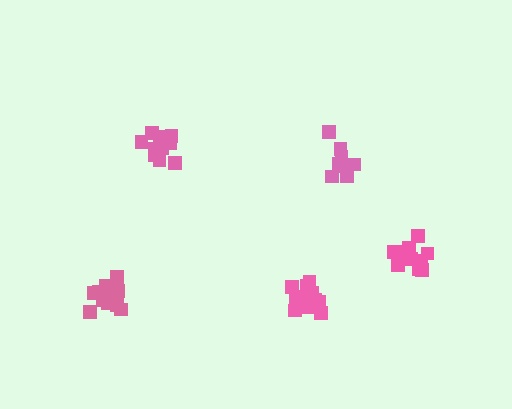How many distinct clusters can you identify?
There are 5 distinct clusters.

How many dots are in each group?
Group 1: 14 dots, Group 2: 14 dots, Group 3: 8 dots, Group 4: 14 dots, Group 5: 12 dots (62 total).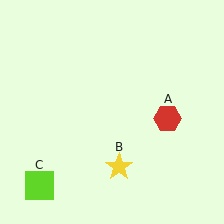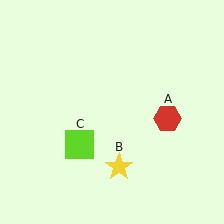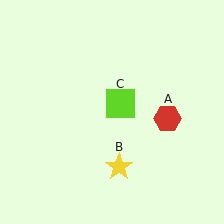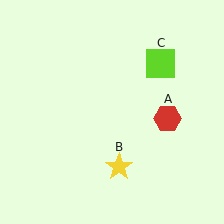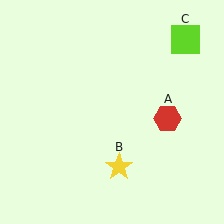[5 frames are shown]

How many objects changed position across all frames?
1 object changed position: lime square (object C).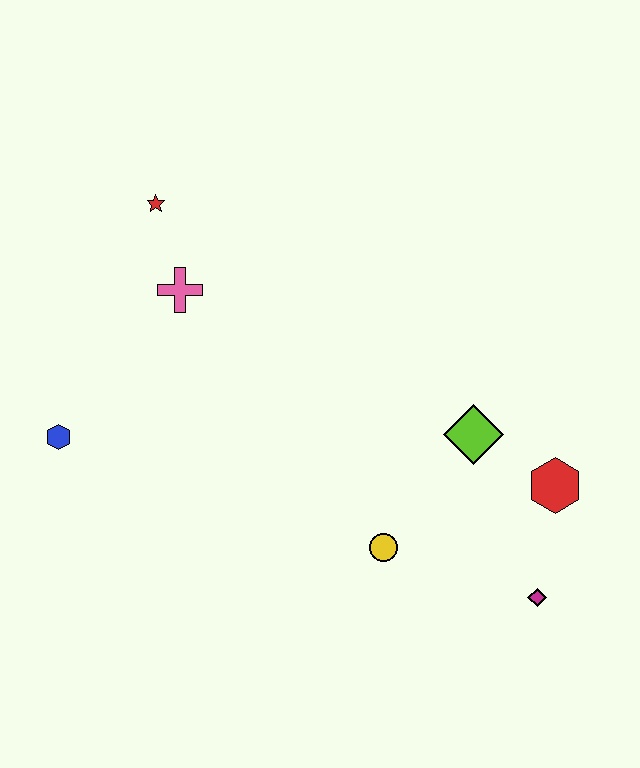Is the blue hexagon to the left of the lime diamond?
Yes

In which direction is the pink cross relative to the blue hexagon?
The pink cross is above the blue hexagon.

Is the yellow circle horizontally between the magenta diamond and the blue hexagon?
Yes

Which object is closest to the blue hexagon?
The pink cross is closest to the blue hexagon.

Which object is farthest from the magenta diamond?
The red star is farthest from the magenta diamond.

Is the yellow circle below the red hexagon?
Yes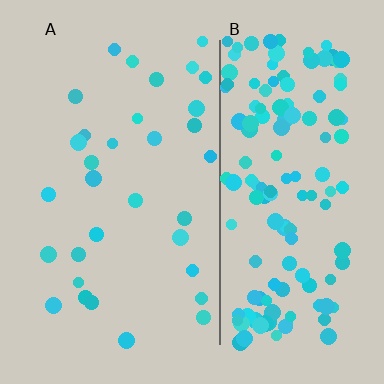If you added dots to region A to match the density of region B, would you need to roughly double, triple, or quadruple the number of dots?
Approximately quadruple.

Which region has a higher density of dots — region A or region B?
B (the right).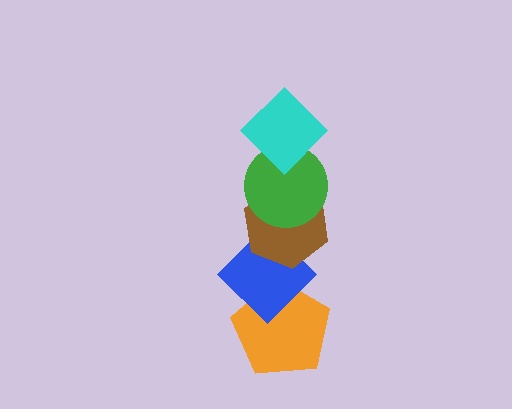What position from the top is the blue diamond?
The blue diamond is 4th from the top.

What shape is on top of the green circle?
The cyan diamond is on top of the green circle.